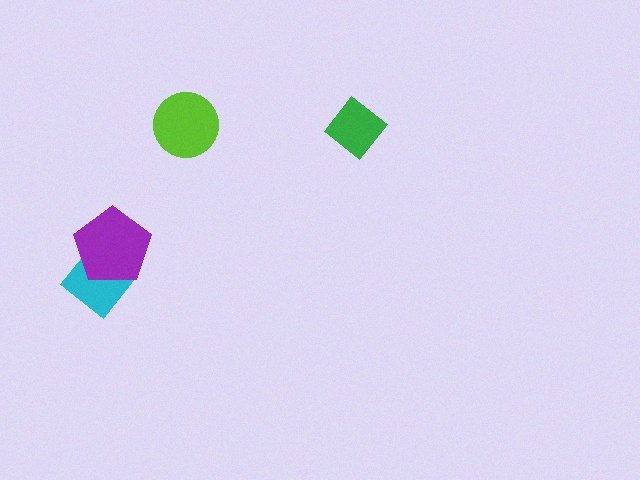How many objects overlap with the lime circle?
0 objects overlap with the lime circle.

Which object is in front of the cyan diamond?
The purple pentagon is in front of the cyan diamond.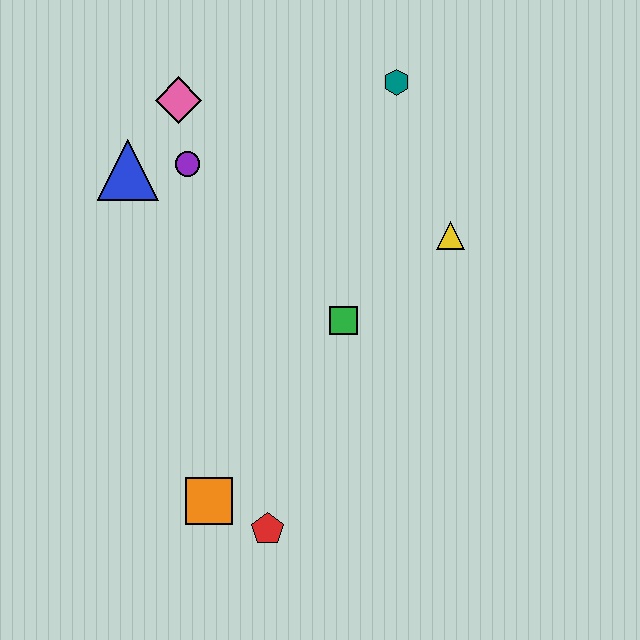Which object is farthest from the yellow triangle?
The orange square is farthest from the yellow triangle.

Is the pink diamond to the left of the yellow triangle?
Yes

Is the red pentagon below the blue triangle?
Yes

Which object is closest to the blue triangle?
The purple circle is closest to the blue triangle.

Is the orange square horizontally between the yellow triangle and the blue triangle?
Yes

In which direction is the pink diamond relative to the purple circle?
The pink diamond is above the purple circle.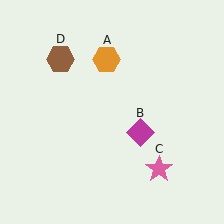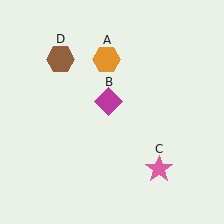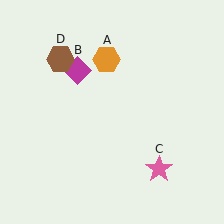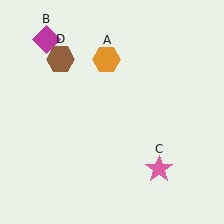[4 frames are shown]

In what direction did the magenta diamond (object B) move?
The magenta diamond (object B) moved up and to the left.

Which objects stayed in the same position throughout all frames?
Orange hexagon (object A) and pink star (object C) and brown hexagon (object D) remained stationary.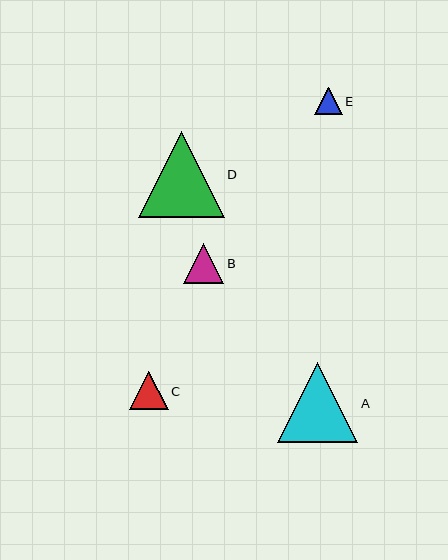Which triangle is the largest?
Triangle D is the largest with a size of approximately 86 pixels.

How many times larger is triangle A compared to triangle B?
Triangle A is approximately 2.0 times the size of triangle B.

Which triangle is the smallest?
Triangle E is the smallest with a size of approximately 27 pixels.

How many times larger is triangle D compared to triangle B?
Triangle D is approximately 2.1 times the size of triangle B.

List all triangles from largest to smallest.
From largest to smallest: D, A, B, C, E.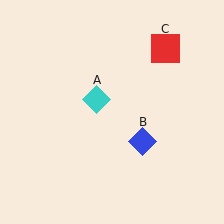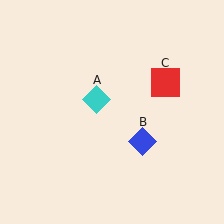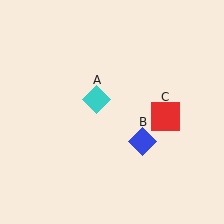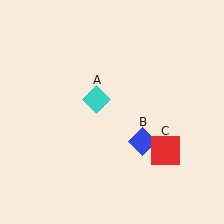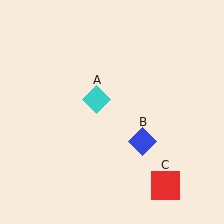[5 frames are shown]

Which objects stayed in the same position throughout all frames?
Cyan diamond (object A) and blue diamond (object B) remained stationary.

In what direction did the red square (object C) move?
The red square (object C) moved down.